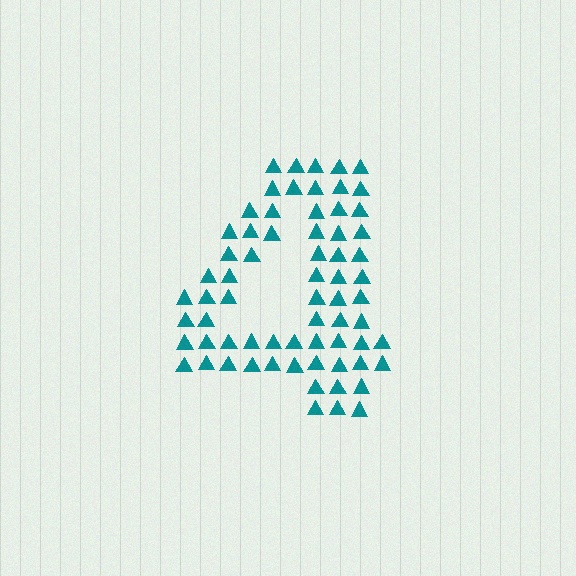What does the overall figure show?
The overall figure shows the digit 4.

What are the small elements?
The small elements are triangles.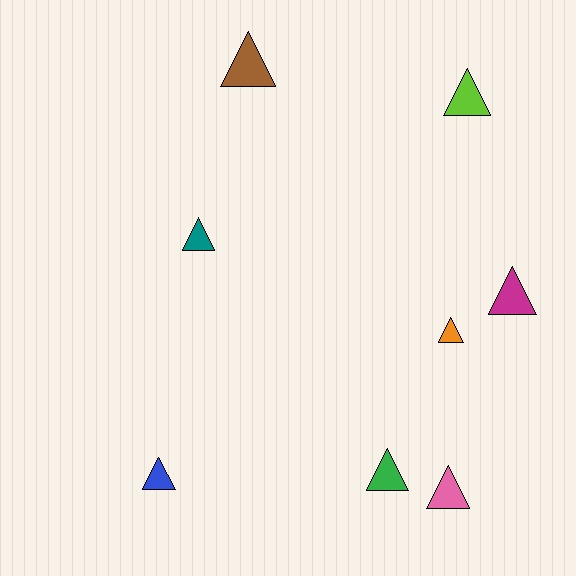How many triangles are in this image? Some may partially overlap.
There are 8 triangles.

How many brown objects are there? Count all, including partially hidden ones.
There is 1 brown object.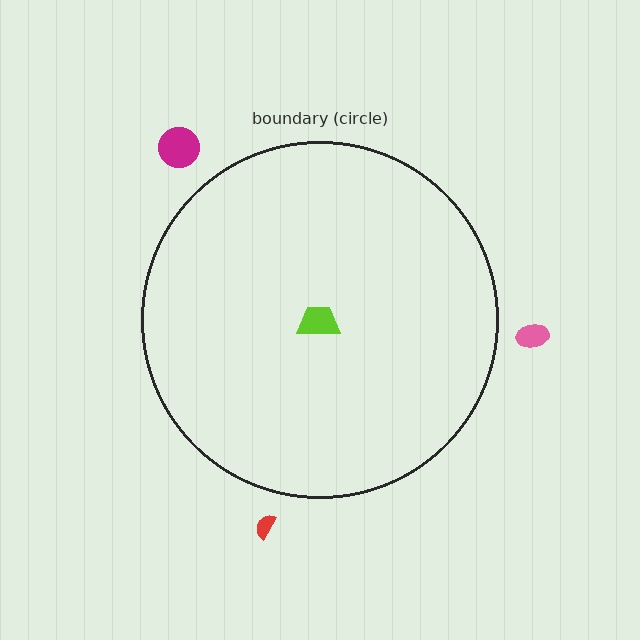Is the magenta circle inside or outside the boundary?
Outside.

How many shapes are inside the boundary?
1 inside, 3 outside.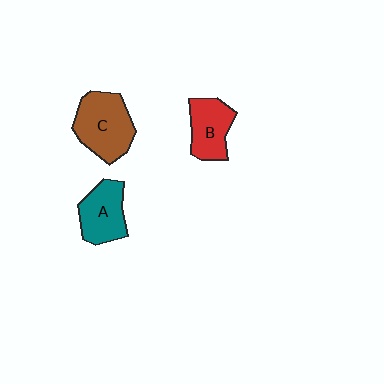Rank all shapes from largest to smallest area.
From largest to smallest: C (brown), A (teal), B (red).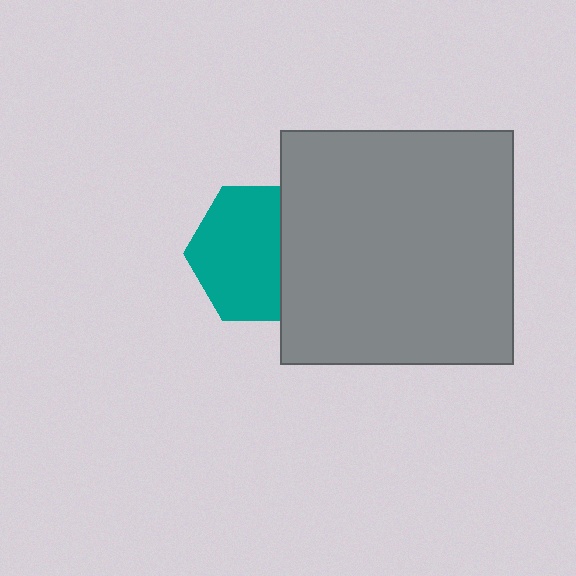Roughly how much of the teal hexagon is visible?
Most of it is visible (roughly 66%).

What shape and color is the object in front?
The object in front is a gray square.